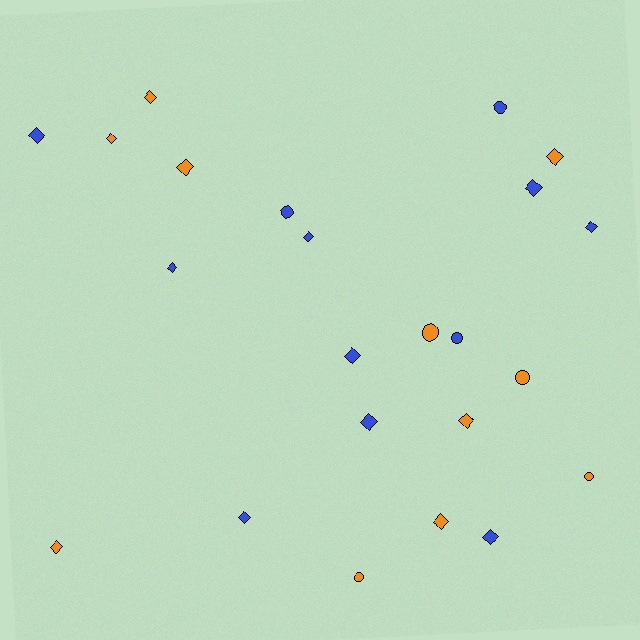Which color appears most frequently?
Blue, with 12 objects.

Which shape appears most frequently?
Diamond, with 16 objects.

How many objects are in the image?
There are 23 objects.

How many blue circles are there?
There are 3 blue circles.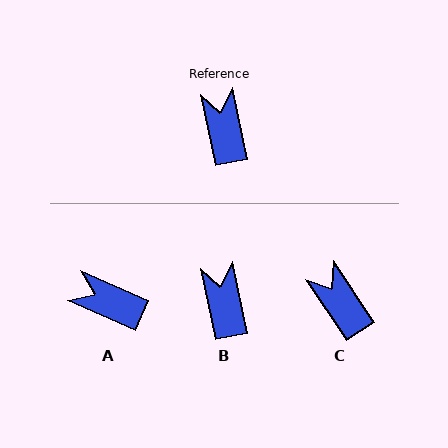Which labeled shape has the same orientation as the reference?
B.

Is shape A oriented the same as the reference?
No, it is off by about 54 degrees.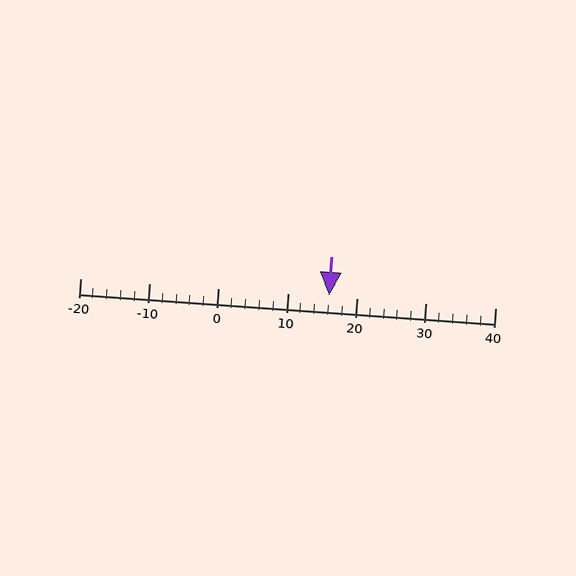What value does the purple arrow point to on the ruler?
The purple arrow points to approximately 16.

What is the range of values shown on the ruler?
The ruler shows values from -20 to 40.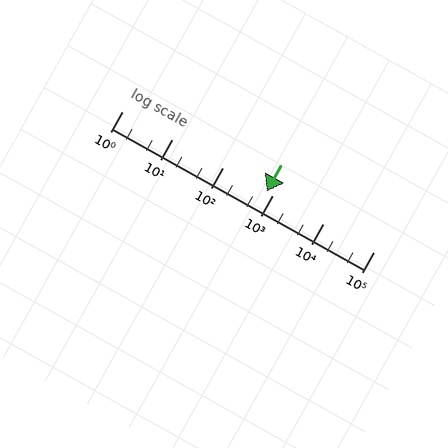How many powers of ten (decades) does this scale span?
The scale spans 5 decades, from 1 to 100000.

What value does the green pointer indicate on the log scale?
The pointer indicates approximately 760.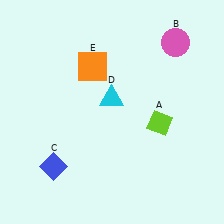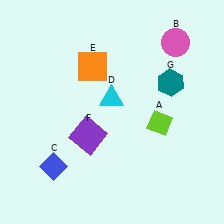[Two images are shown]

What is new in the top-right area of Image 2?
A teal hexagon (G) was added in the top-right area of Image 2.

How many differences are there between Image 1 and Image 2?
There are 2 differences between the two images.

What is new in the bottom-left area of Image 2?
A purple square (F) was added in the bottom-left area of Image 2.